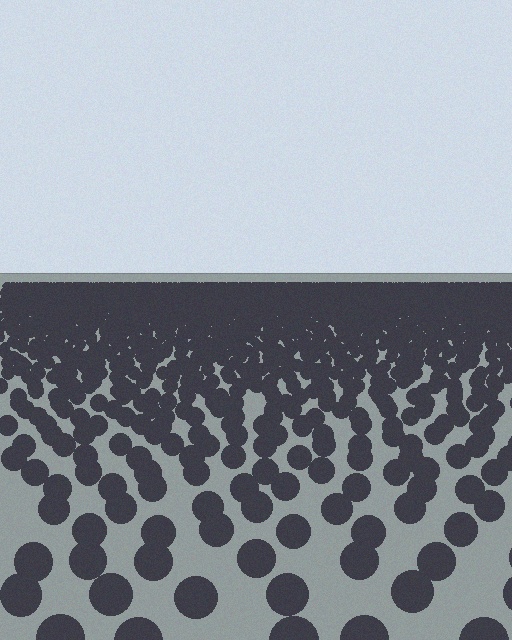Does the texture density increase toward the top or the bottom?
Density increases toward the top.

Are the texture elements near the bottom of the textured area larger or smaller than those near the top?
Larger. Near the bottom, elements are closer to the viewer and appear at a bigger on-screen size.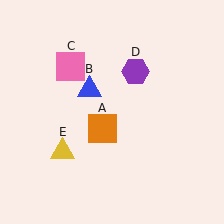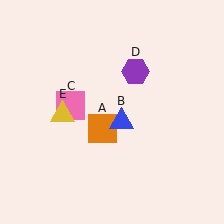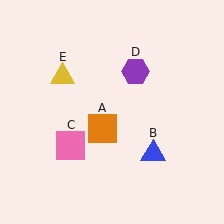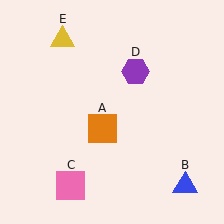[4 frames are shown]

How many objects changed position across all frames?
3 objects changed position: blue triangle (object B), pink square (object C), yellow triangle (object E).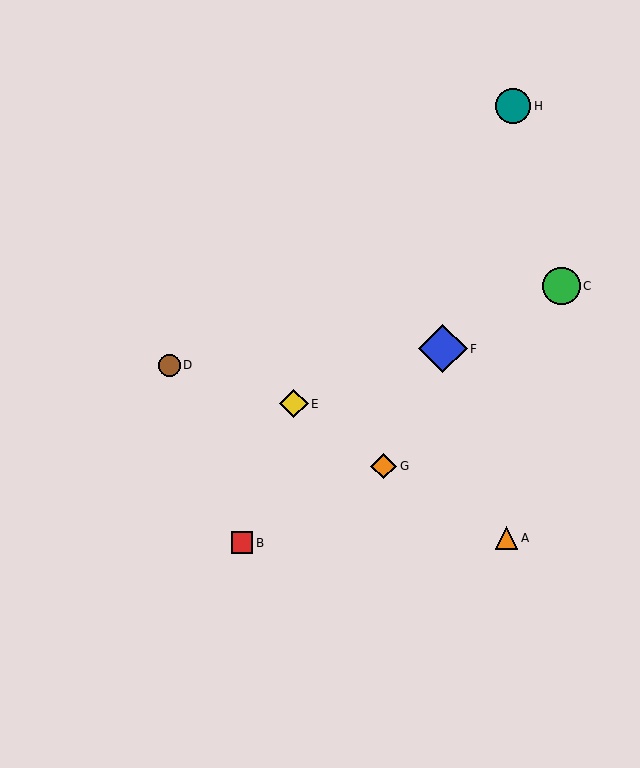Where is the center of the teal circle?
The center of the teal circle is at (513, 106).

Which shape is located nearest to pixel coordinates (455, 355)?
The blue diamond (labeled F) at (443, 349) is nearest to that location.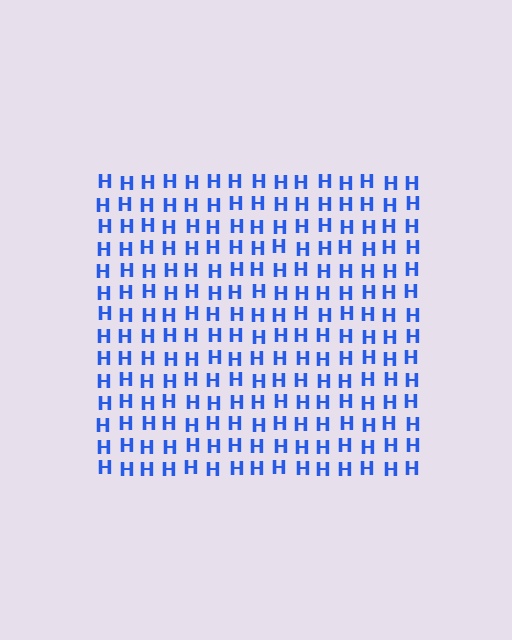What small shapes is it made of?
It is made of small letter H's.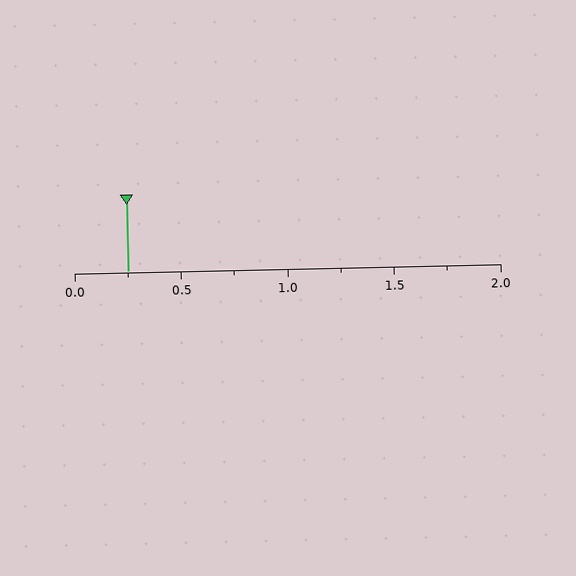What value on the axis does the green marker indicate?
The marker indicates approximately 0.25.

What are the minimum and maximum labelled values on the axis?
The axis runs from 0.0 to 2.0.